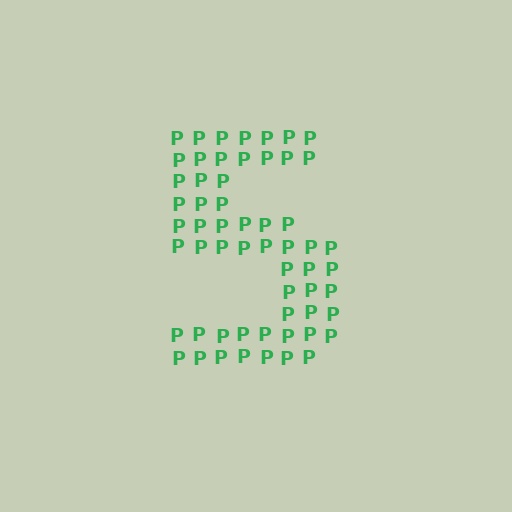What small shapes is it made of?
It is made of small letter P's.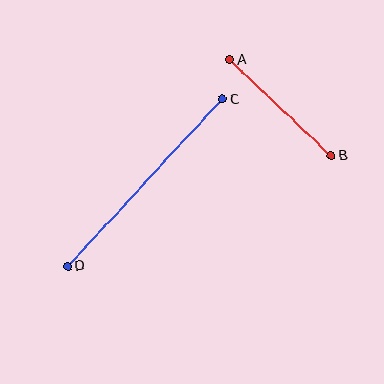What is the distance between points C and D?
The distance is approximately 228 pixels.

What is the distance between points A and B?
The distance is approximately 140 pixels.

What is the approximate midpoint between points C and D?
The midpoint is at approximately (145, 183) pixels.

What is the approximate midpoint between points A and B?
The midpoint is at approximately (280, 108) pixels.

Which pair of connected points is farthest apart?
Points C and D are farthest apart.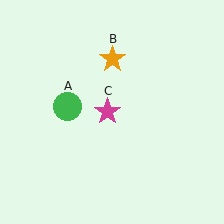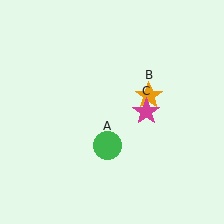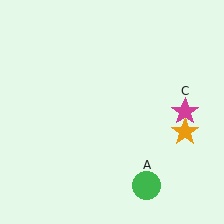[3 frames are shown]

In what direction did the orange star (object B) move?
The orange star (object B) moved down and to the right.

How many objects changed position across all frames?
3 objects changed position: green circle (object A), orange star (object B), magenta star (object C).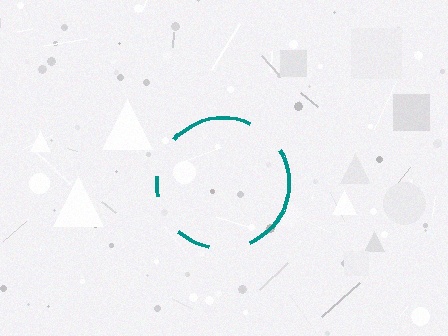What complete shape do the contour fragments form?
The contour fragments form a circle.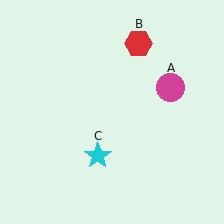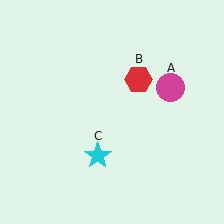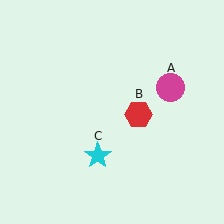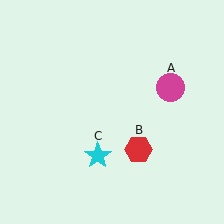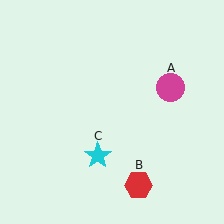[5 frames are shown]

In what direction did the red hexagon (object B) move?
The red hexagon (object B) moved down.